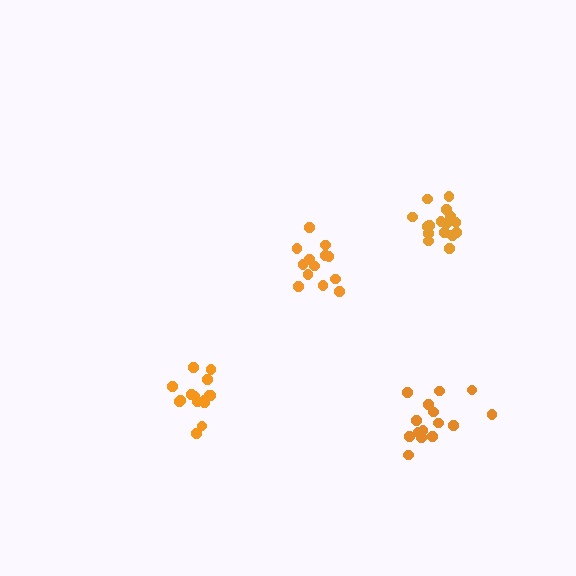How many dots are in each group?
Group 1: 13 dots, Group 2: 15 dots, Group 3: 16 dots, Group 4: 15 dots (59 total).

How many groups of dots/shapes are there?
There are 4 groups.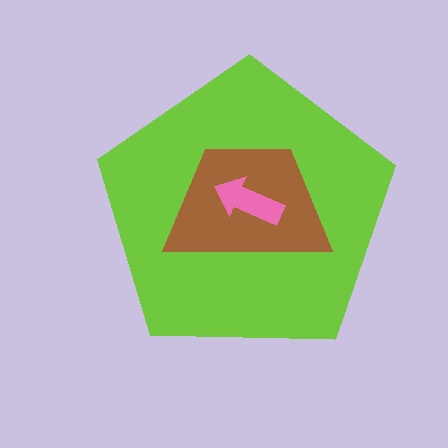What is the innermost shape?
The pink arrow.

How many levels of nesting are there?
3.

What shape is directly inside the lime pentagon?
The brown trapezoid.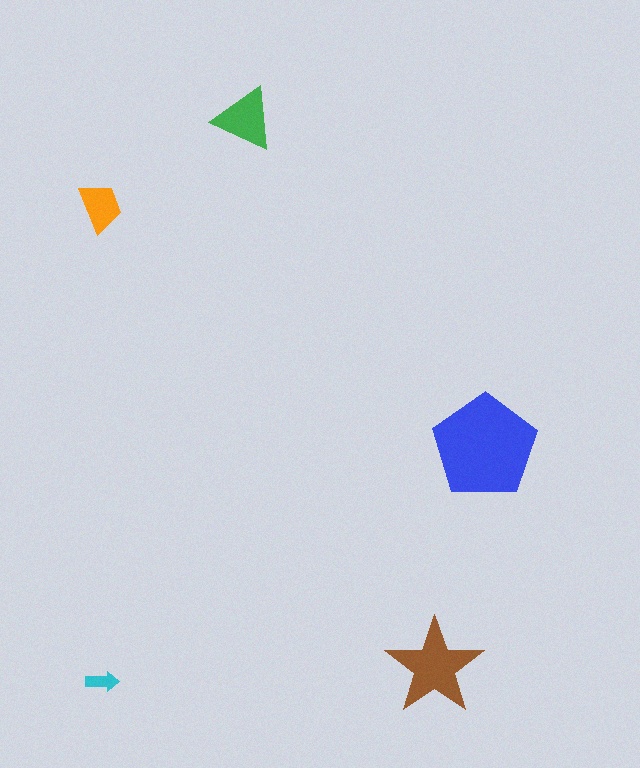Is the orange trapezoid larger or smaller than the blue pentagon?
Smaller.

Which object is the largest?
The blue pentagon.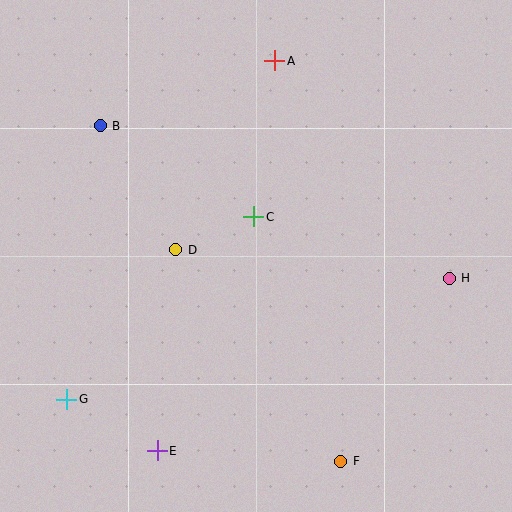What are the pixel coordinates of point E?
Point E is at (157, 451).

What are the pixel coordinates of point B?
Point B is at (100, 126).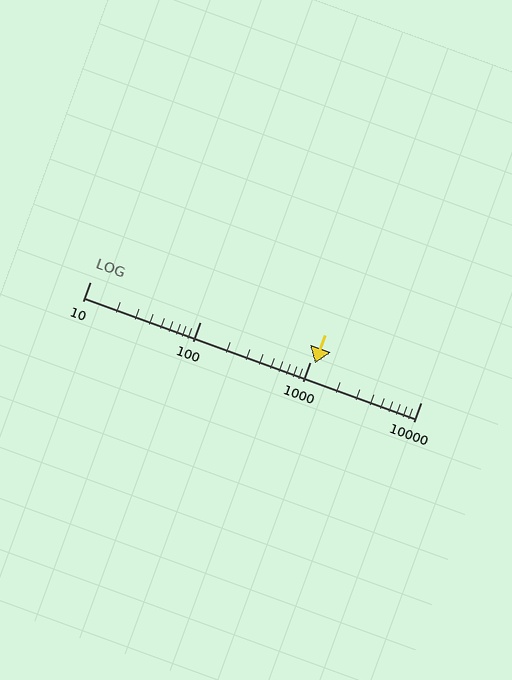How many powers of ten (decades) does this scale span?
The scale spans 3 decades, from 10 to 10000.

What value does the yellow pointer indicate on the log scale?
The pointer indicates approximately 1100.